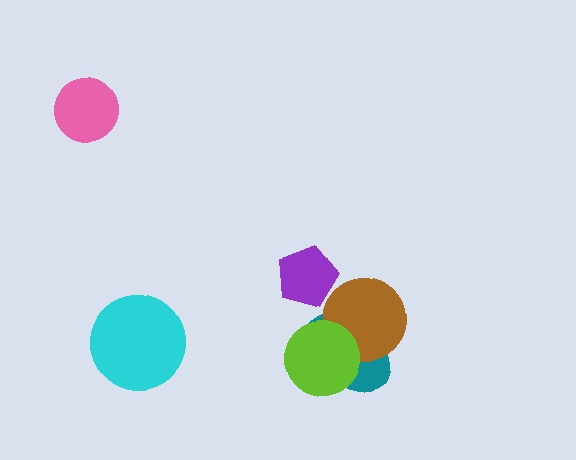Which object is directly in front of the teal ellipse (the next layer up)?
The brown circle is directly in front of the teal ellipse.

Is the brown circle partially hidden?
Yes, it is partially covered by another shape.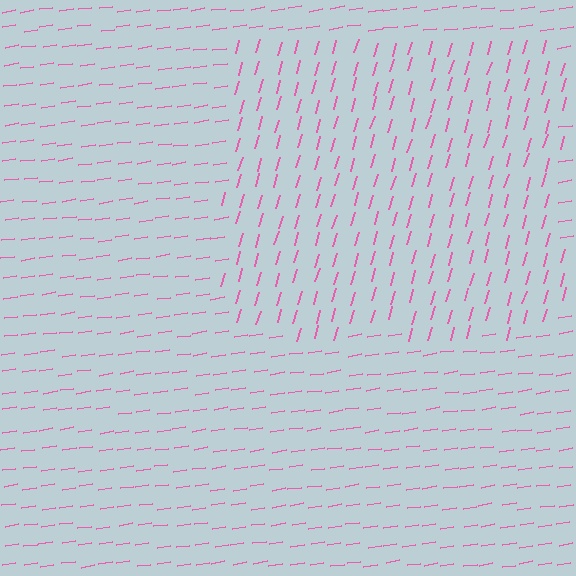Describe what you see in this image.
The image is filled with small pink line segments. A rectangle region in the image has lines oriented differently from the surrounding lines, creating a visible texture boundary.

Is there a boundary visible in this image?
Yes, there is a texture boundary formed by a change in line orientation.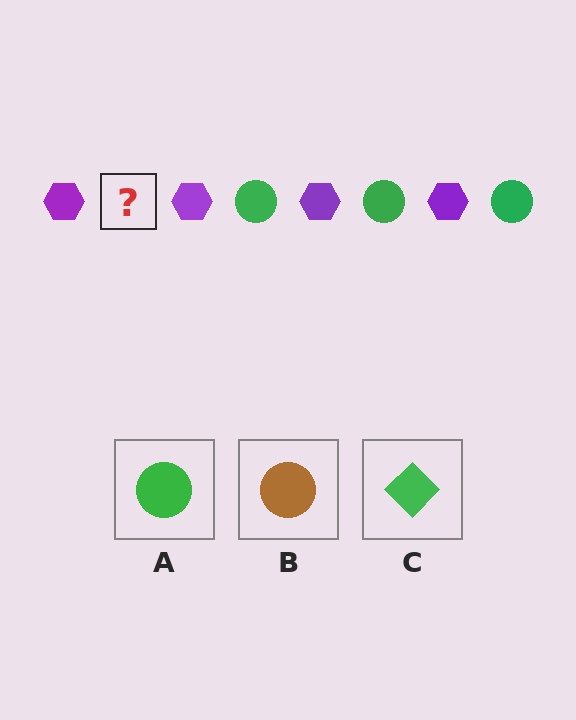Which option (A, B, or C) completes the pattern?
A.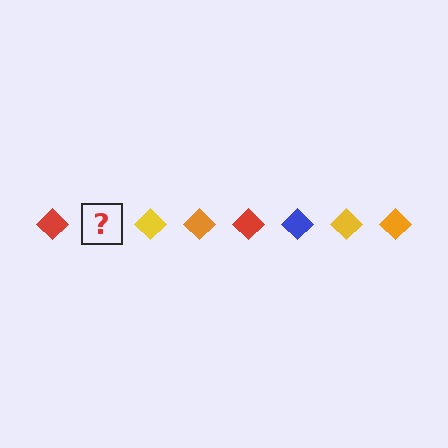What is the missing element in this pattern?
The missing element is a blue diamond.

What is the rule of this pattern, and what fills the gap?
The rule is that the pattern cycles through red, blue, yellow, orange diamonds. The gap should be filled with a blue diamond.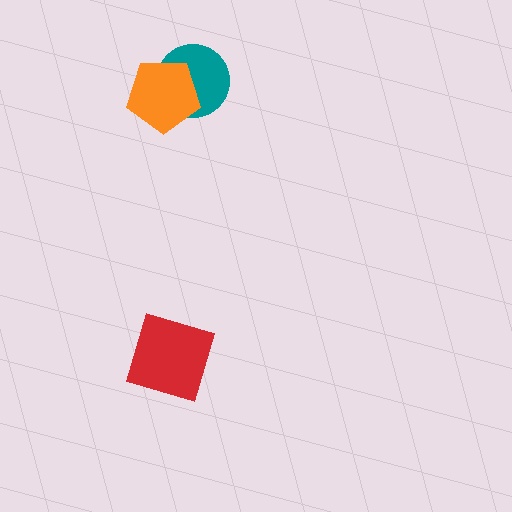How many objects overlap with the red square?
0 objects overlap with the red square.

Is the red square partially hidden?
No, no other shape covers it.